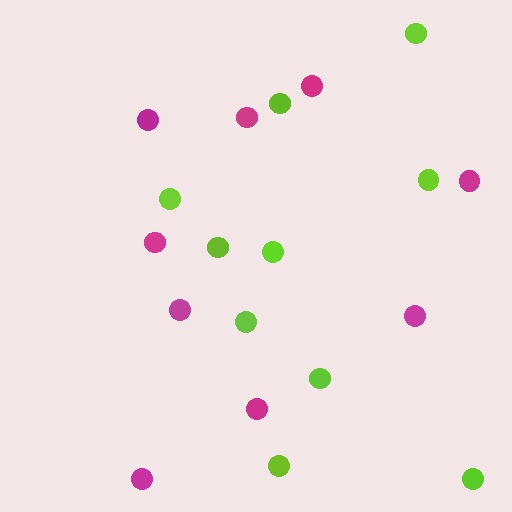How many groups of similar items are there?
There are 2 groups: one group of magenta circles (9) and one group of lime circles (10).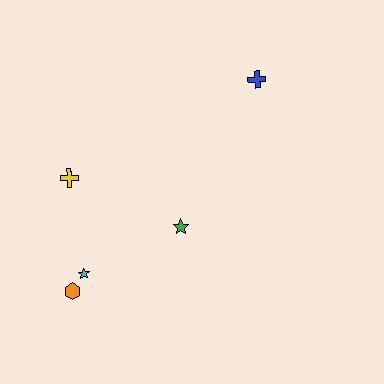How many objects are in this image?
There are 5 objects.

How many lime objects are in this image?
There are no lime objects.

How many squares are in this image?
There are no squares.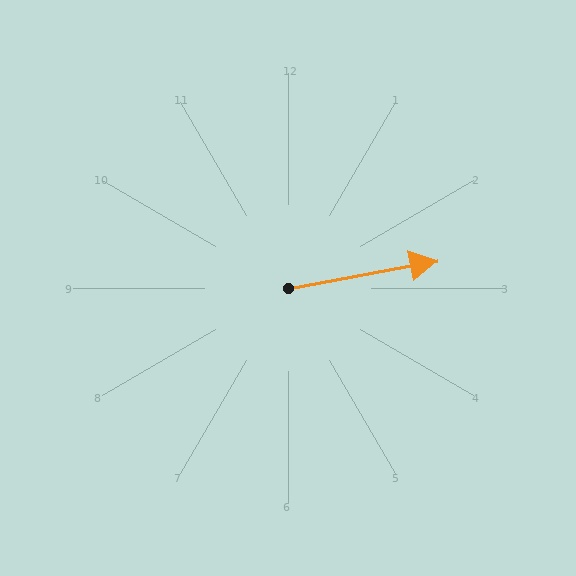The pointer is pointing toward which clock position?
Roughly 3 o'clock.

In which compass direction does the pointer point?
East.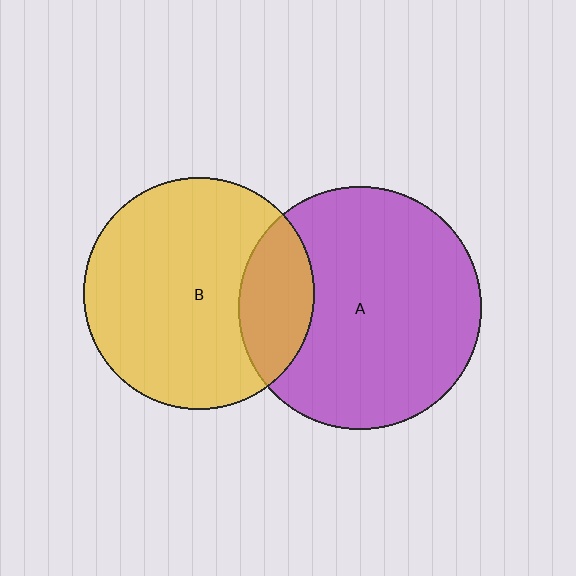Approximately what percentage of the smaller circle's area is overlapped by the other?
Approximately 20%.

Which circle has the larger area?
Circle A (purple).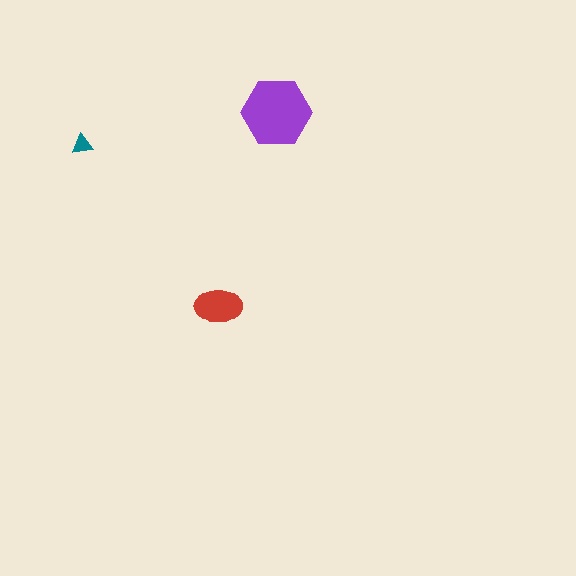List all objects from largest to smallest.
The purple hexagon, the red ellipse, the teal triangle.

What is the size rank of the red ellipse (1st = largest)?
2nd.